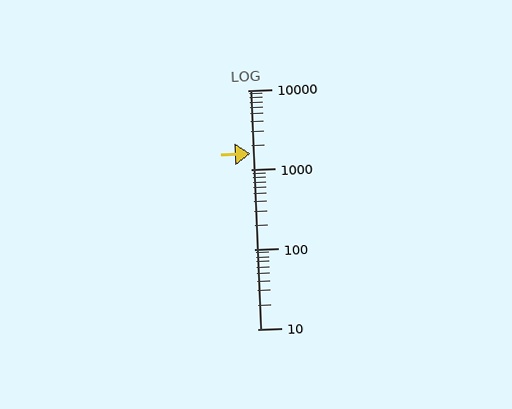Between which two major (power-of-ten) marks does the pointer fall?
The pointer is between 1000 and 10000.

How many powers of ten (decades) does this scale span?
The scale spans 3 decades, from 10 to 10000.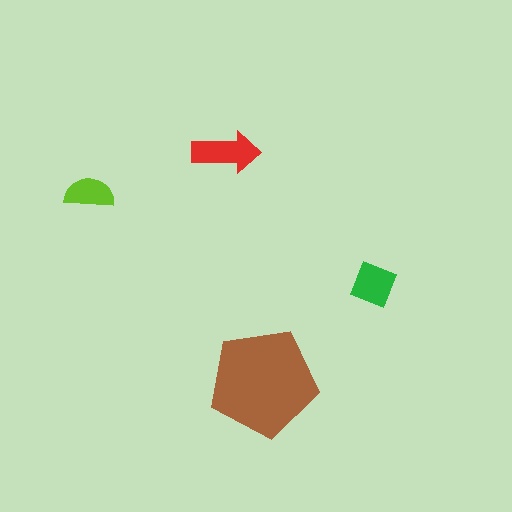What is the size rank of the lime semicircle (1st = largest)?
4th.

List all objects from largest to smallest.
The brown pentagon, the red arrow, the green diamond, the lime semicircle.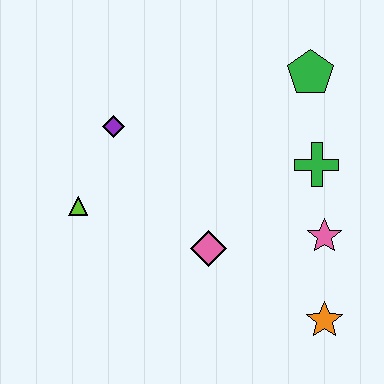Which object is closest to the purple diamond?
The lime triangle is closest to the purple diamond.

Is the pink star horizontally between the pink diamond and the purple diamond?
No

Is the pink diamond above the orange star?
Yes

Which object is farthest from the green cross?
The lime triangle is farthest from the green cross.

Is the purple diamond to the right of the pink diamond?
No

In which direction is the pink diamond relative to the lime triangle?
The pink diamond is to the right of the lime triangle.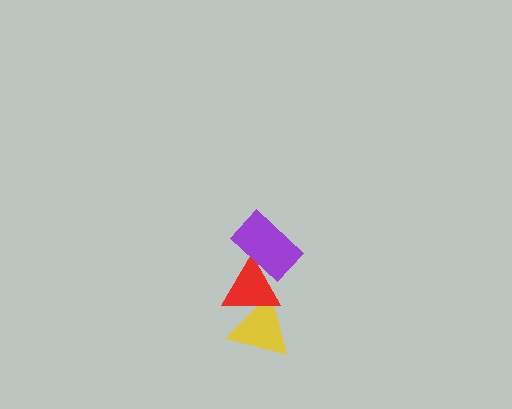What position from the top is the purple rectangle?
The purple rectangle is 1st from the top.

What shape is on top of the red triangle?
The purple rectangle is on top of the red triangle.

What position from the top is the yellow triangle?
The yellow triangle is 3rd from the top.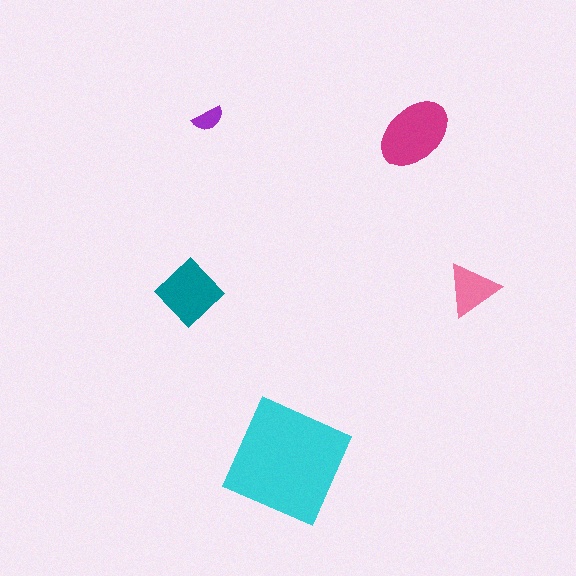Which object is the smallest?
The purple semicircle.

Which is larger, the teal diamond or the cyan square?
The cyan square.